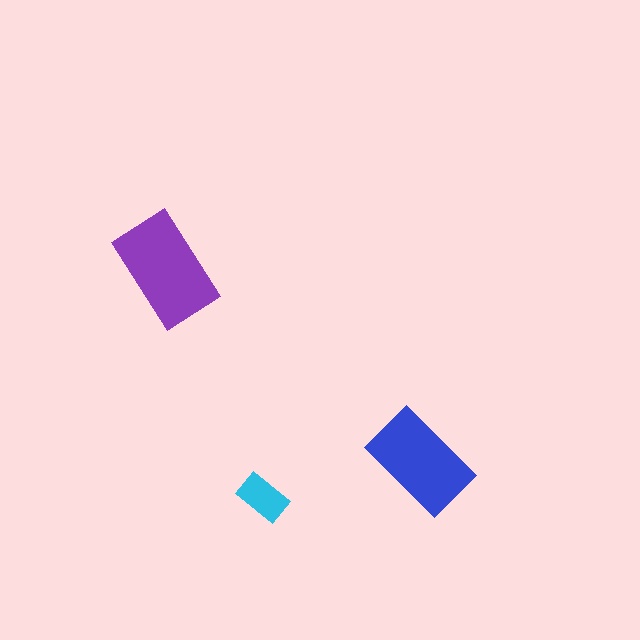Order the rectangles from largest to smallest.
the purple one, the blue one, the cyan one.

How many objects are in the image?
There are 3 objects in the image.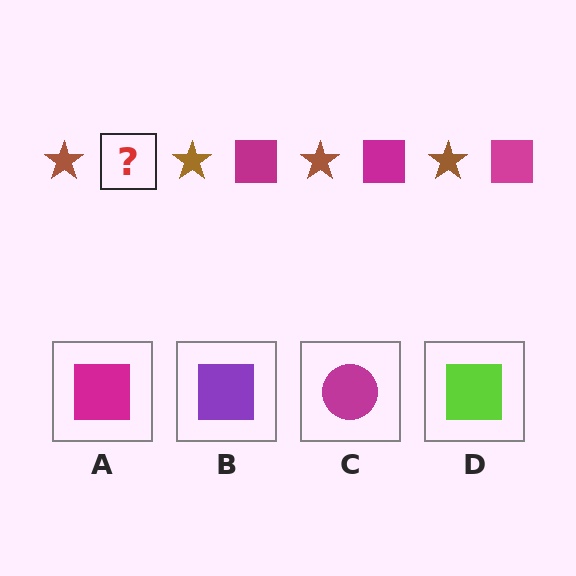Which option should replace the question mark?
Option A.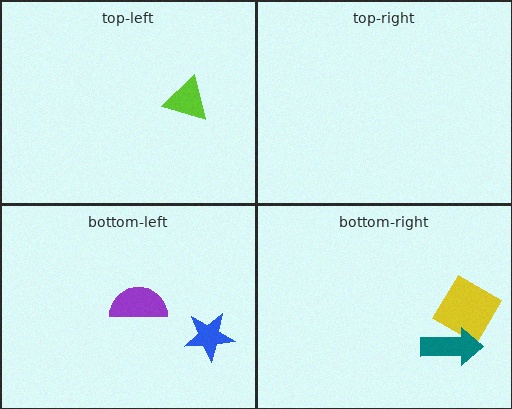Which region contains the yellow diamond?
The bottom-right region.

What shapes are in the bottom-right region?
The yellow diamond, the teal arrow.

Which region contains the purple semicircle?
The bottom-left region.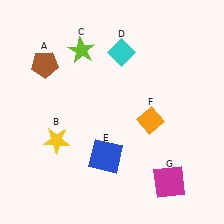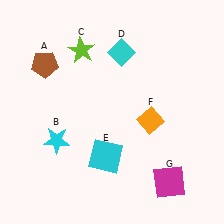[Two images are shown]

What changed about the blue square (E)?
In Image 1, E is blue. In Image 2, it changed to cyan.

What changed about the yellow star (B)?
In Image 1, B is yellow. In Image 2, it changed to cyan.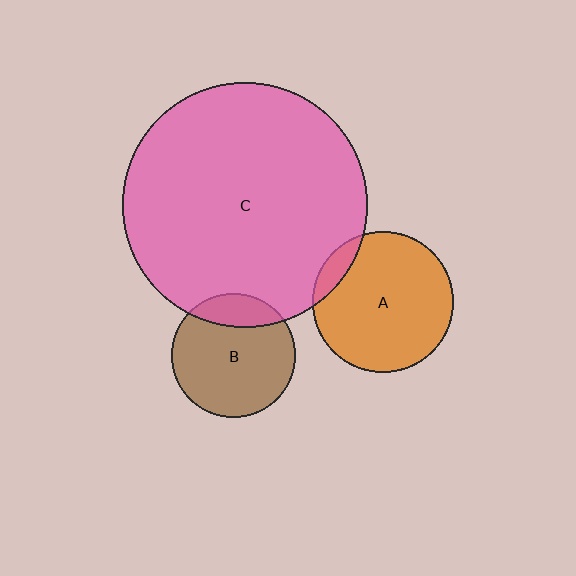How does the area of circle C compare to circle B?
Approximately 3.9 times.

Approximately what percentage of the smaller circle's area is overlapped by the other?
Approximately 20%.